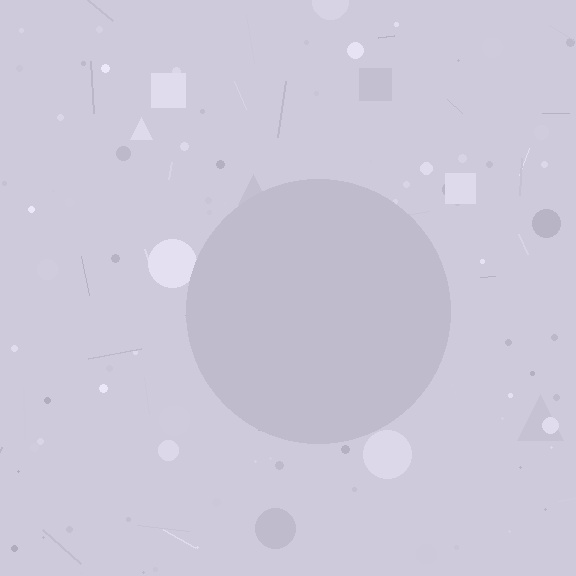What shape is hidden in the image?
A circle is hidden in the image.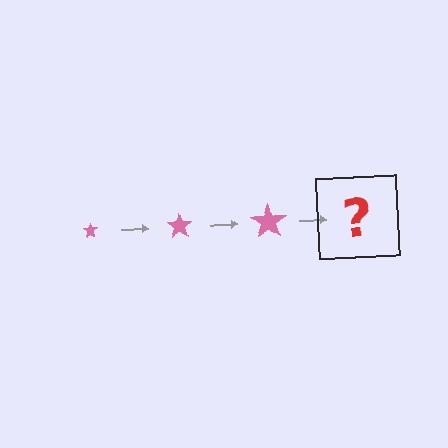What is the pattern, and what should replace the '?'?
The pattern is that the star gets progressively larger each step. The '?' should be a pink star, larger than the previous one.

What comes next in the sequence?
The next element should be a pink star, larger than the previous one.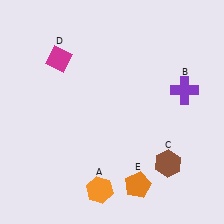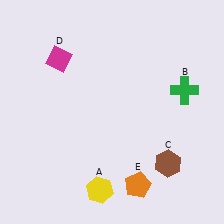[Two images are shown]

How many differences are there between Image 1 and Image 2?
There are 2 differences between the two images.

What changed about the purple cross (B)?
In Image 1, B is purple. In Image 2, it changed to green.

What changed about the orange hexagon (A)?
In Image 1, A is orange. In Image 2, it changed to yellow.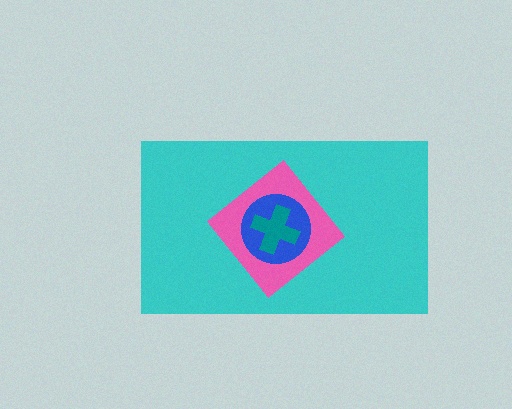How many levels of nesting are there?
4.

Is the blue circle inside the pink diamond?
Yes.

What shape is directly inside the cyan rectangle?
The pink diamond.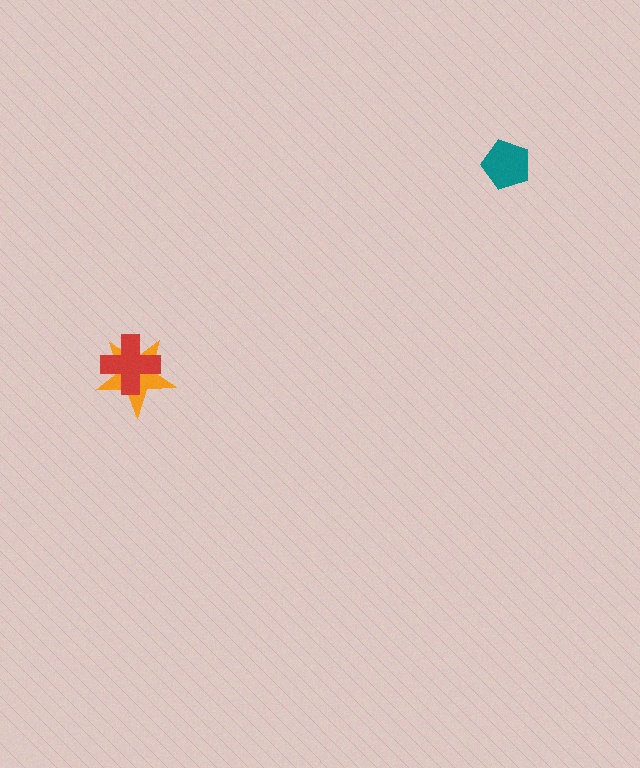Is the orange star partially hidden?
Yes, it is partially covered by another shape.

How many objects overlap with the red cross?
1 object overlaps with the red cross.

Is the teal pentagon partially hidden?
No, no other shape covers it.